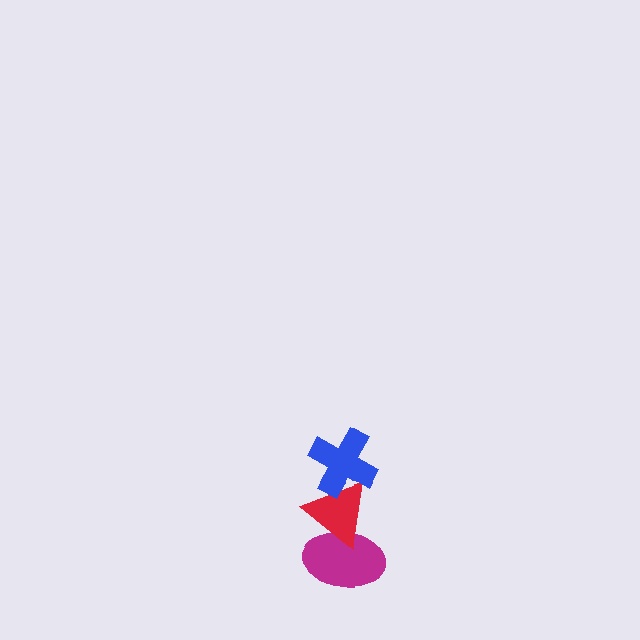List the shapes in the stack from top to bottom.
From top to bottom: the blue cross, the red triangle, the magenta ellipse.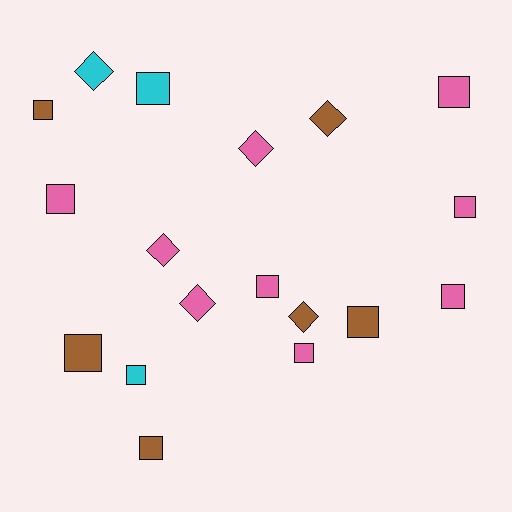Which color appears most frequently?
Pink, with 9 objects.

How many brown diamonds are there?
There are 2 brown diamonds.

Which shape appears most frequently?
Square, with 12 objects.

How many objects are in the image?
There are 18 objects.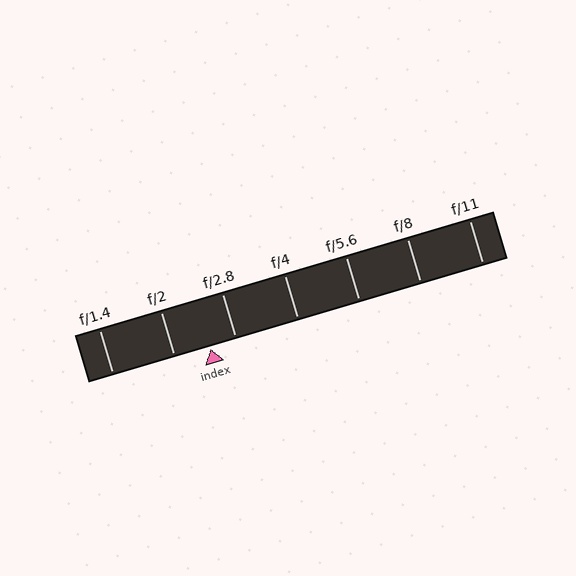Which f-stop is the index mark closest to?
The index mark is closest to f/2.8.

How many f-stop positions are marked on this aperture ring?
There are 7 f-stop positions marked.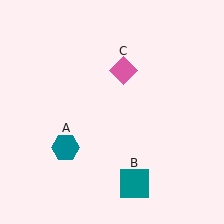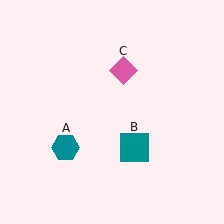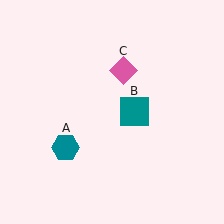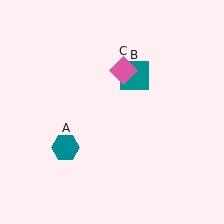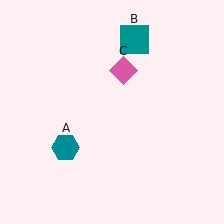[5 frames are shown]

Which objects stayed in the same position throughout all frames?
Teal hexagon (object A) and pink diamond (object C) remained stationary.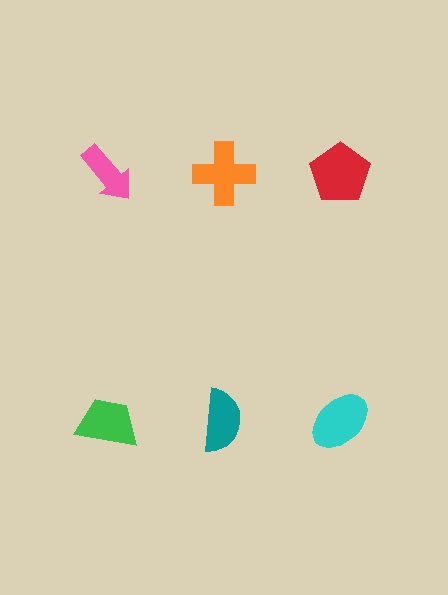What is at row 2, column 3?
A cyan ellipse.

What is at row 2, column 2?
A teal semicircle.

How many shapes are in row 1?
3 shapes.